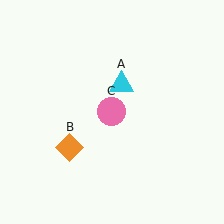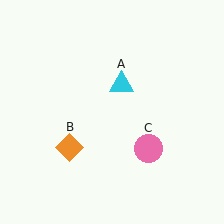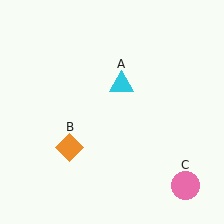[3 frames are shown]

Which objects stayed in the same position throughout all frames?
Cyan triangle (object A) and orange diamond (object B) remained stationary.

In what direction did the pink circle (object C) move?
The pink circle (object C) moved down and to the right.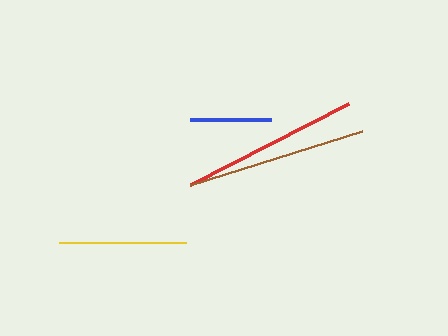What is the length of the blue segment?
The blue segment is approximately 81 pixels long.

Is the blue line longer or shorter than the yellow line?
The yellow line is longer than the blue line.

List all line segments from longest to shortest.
From longest to shortest: brown, red, yellow, blue.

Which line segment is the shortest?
The blue line is the shortest at approximately 81 pixels.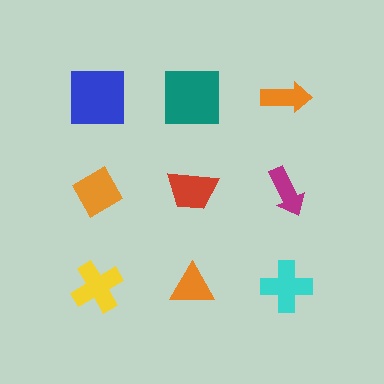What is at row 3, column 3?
A cyan cross.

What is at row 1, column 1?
A blue square.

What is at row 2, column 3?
A magenta arrow.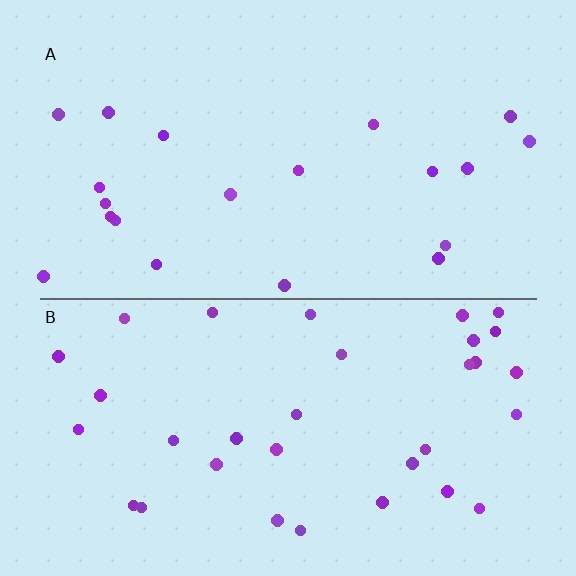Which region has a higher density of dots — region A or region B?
B (the bottom).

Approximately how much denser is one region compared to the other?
Approximately 1.7× — region B over region A.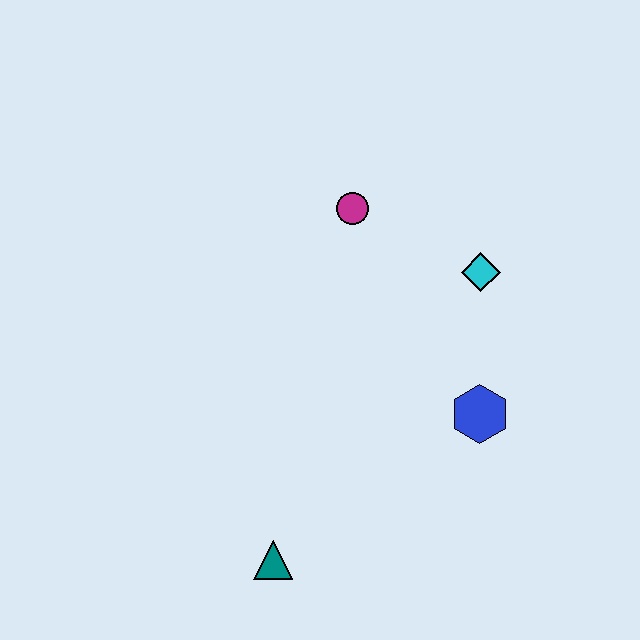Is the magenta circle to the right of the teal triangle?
Yes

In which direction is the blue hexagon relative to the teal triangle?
The blue hexagon is to the right of the teal triangle.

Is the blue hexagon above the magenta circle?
No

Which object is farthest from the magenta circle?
The teal triangle is farthest from the magenta circle.